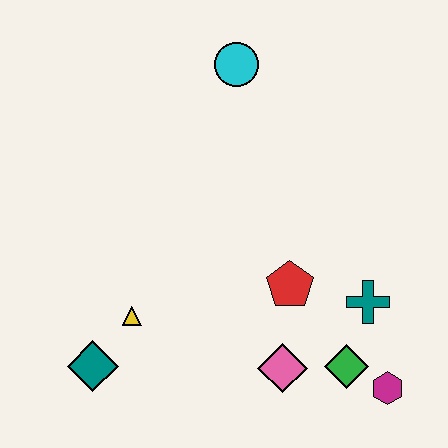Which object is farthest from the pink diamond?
The cyan circle is farthest from the pink diamond.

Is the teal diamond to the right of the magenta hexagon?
No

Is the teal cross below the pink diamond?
No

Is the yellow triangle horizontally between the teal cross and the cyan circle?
No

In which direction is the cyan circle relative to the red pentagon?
The cyan circle is above the red pentagon.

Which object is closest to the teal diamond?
The yellow triangle is closest to the teal diamond.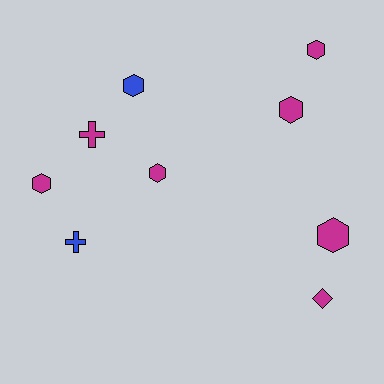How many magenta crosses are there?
There is 1 magenta cross.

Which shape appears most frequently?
Hexagon, with 6 objects.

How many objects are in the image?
There are 9 objects.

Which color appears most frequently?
Magenta, with 7 objects.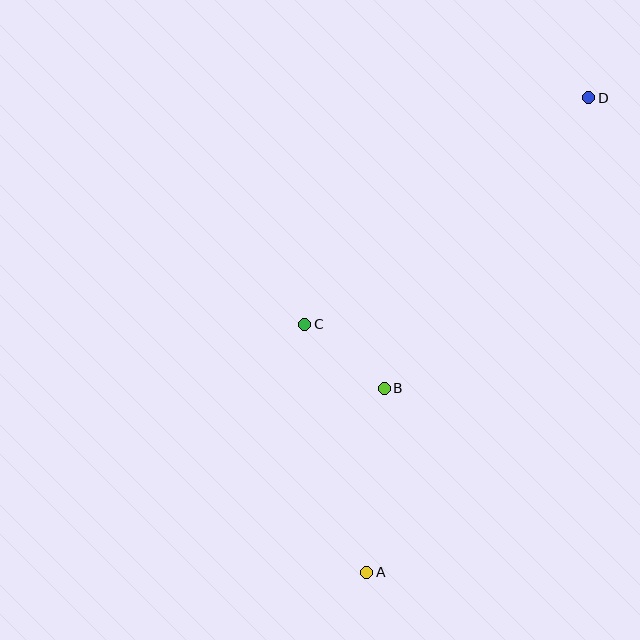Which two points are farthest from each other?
Points A and D are farthest from each other.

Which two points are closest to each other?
Points B and C are closest to each other.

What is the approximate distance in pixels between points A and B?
The distance between A and B is approximately 185 pixels.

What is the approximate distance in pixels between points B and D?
The distance between B and D is approximately 355 pixels.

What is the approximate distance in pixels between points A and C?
The distance between A and C is approximately 256 pixels.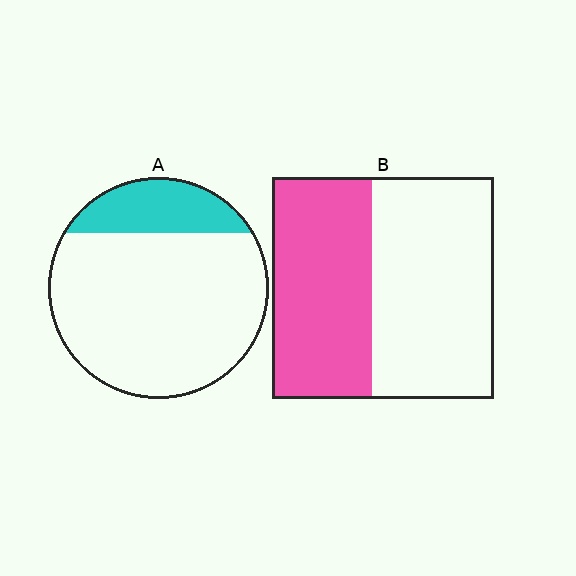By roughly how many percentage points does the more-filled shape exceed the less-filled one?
By roughly 25 percentage points (B over A).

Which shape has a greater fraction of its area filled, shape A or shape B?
Shape B.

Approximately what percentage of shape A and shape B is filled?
A is approximately 20% and B is approximately 45%.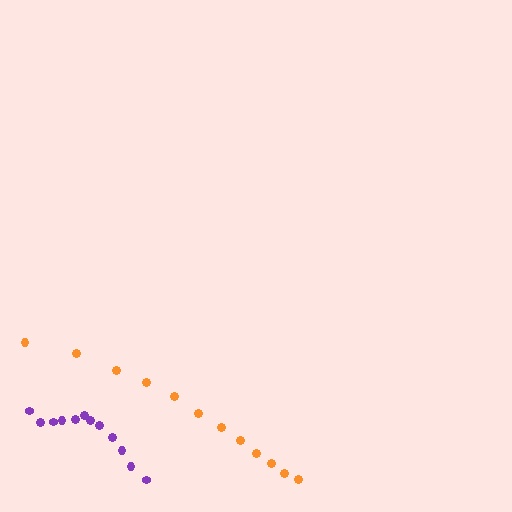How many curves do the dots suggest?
There are 2 distinct paths.